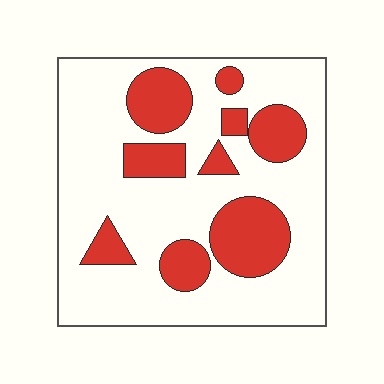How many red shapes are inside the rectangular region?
9.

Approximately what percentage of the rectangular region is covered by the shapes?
Approximately 25%.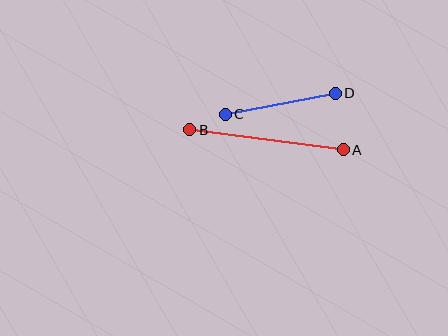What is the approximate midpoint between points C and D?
The midpoint is at approximately (280, 104) pixels.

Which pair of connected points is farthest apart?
Points A and B are farthest apart.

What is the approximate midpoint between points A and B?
The midpoint is at approximately (266, 140) pixels.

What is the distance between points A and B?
The distance is approximately 155 pixels.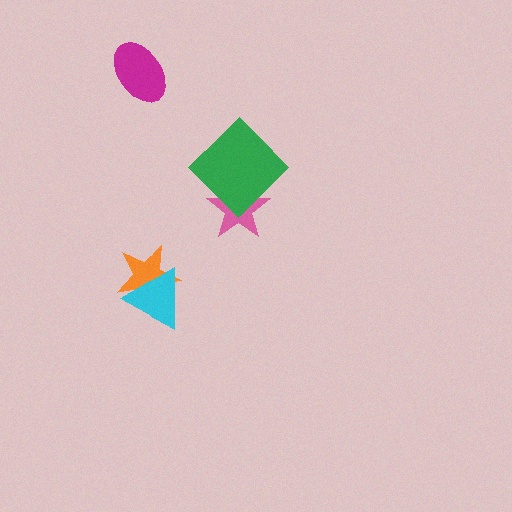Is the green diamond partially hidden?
No, no other shape covers it.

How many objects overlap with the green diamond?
1 object overlaps with the green diamond.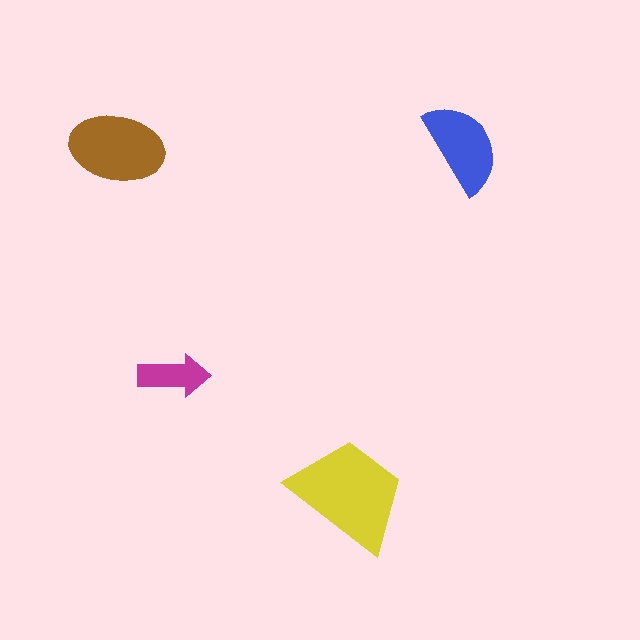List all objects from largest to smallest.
The yellow trapezoid, the brown ellipse, the blue semicircle, the magenta arrow.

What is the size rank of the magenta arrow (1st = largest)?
4th.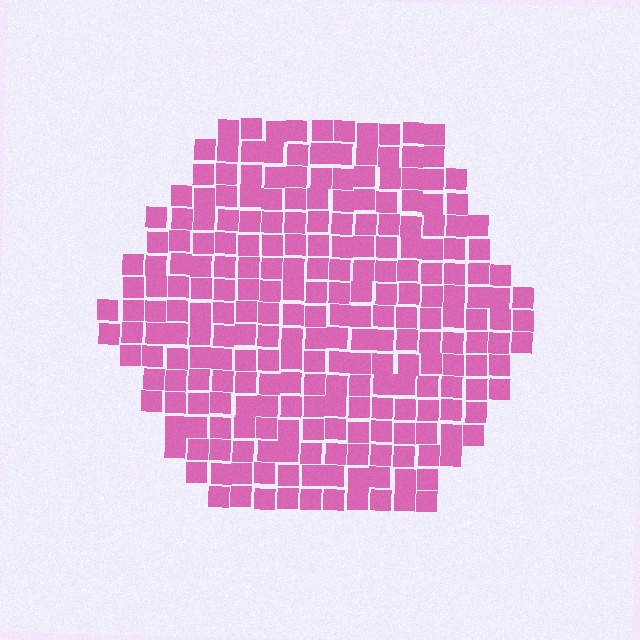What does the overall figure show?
The overall figure shows a hexagon.